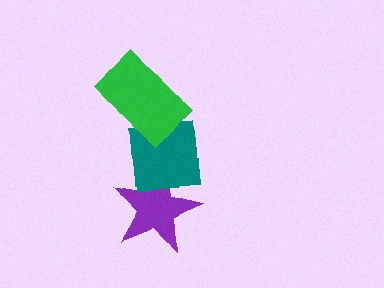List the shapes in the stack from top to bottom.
From top to bottom: the green rectangle, the teal square, the purple star.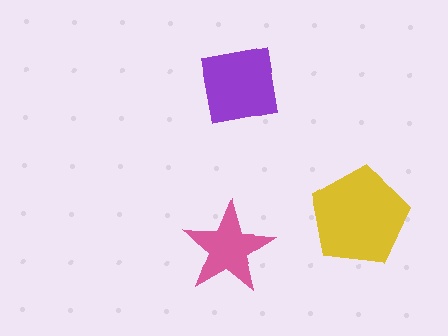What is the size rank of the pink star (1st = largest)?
3rd.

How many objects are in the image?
There are 3 objects in the image.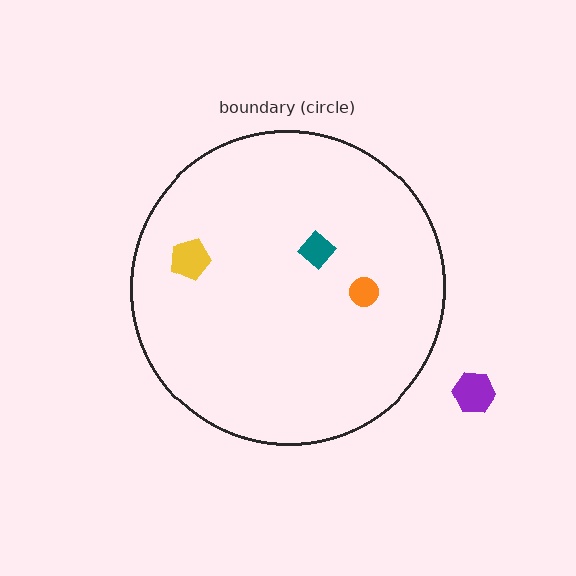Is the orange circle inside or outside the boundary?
Inside.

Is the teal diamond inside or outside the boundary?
Inside.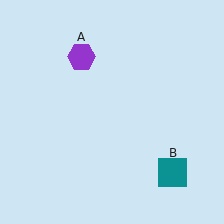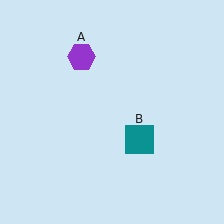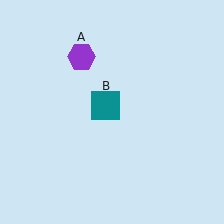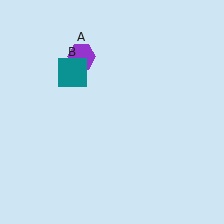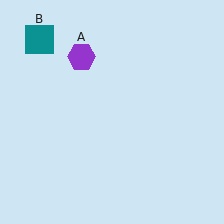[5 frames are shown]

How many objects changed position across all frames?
1 object changed position: teal square (object B).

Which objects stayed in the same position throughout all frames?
Purple hexagon (object A) remained stationary.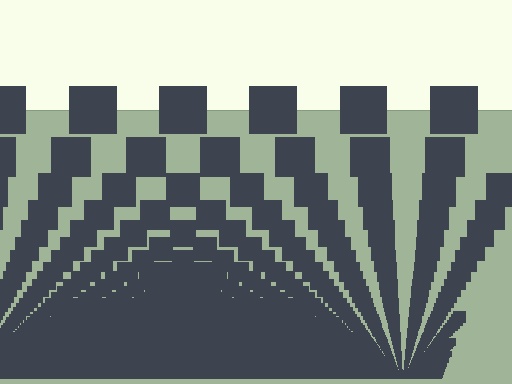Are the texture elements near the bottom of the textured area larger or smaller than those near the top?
Smaller. The gradient is inverted — elements near the bottom are smaller and denser.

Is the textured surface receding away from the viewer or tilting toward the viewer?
The surface appears to tilt toward the viewer. Texture elements get larger and sparser toward the top.